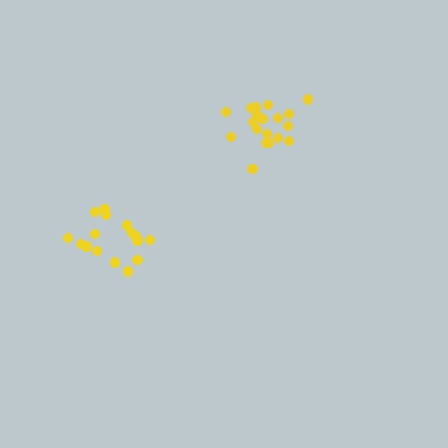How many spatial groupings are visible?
There are 2 spatial groupings.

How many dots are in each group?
Group 1: 16 dots, Group 2: 20 dots (36 total).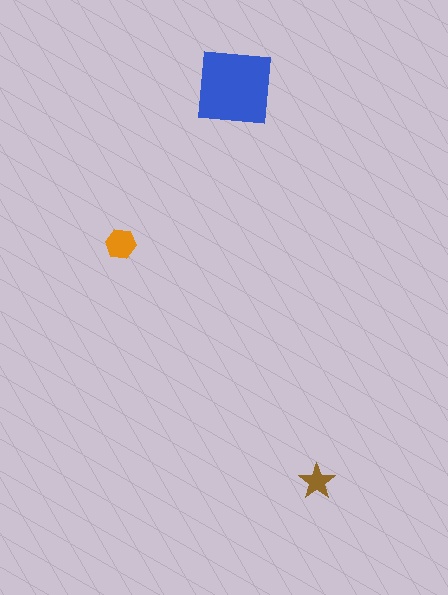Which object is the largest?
The blue square.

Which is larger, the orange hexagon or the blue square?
The blue square.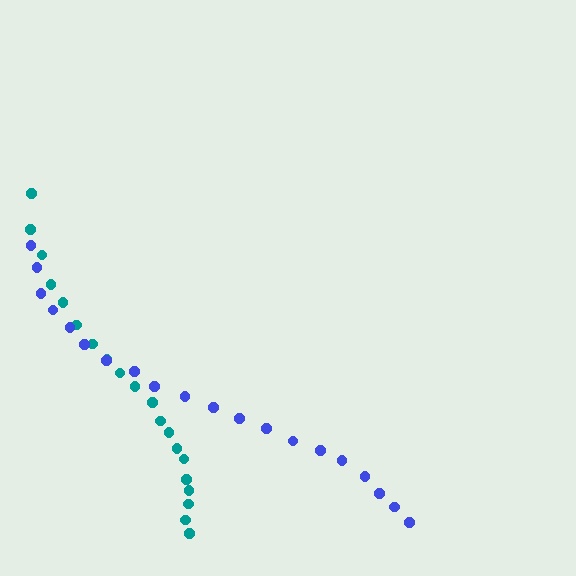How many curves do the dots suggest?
There are 2 distinct paths.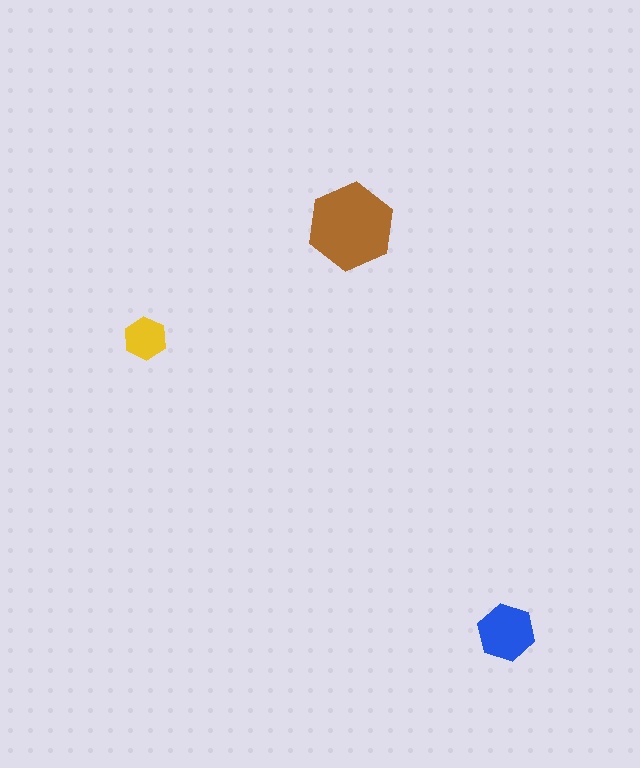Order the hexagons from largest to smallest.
the brown one, the blue one, the yellow one.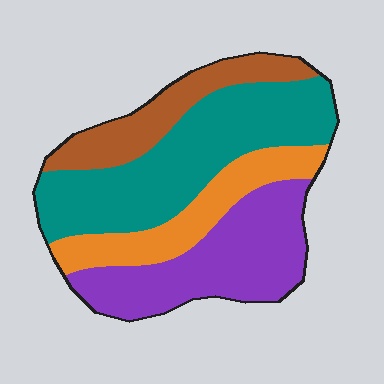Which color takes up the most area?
Teal, at roughly 35%.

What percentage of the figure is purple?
Purple covers around 30% of the figure.